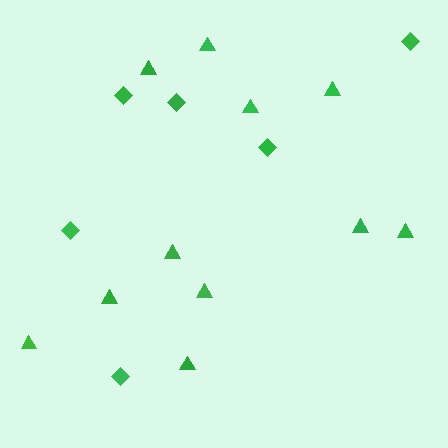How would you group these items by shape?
There are 2 groups: one group of triangles (11) and one group of diamonds (6).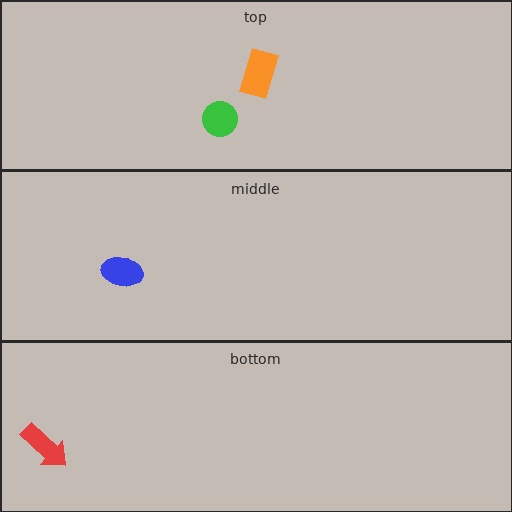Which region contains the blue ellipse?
The middle region.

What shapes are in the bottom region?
The red arrow.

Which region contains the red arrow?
The bottom region.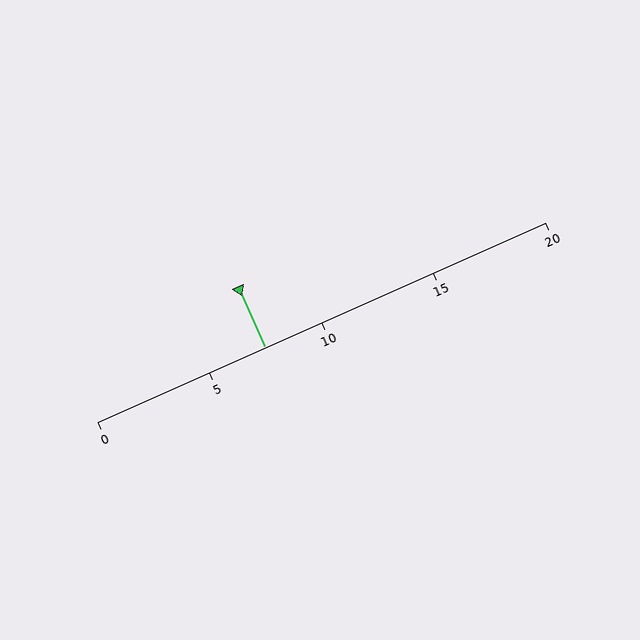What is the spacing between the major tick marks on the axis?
The major ticks are spaced 5 apart.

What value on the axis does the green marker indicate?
The marker indicates approximately 7.5.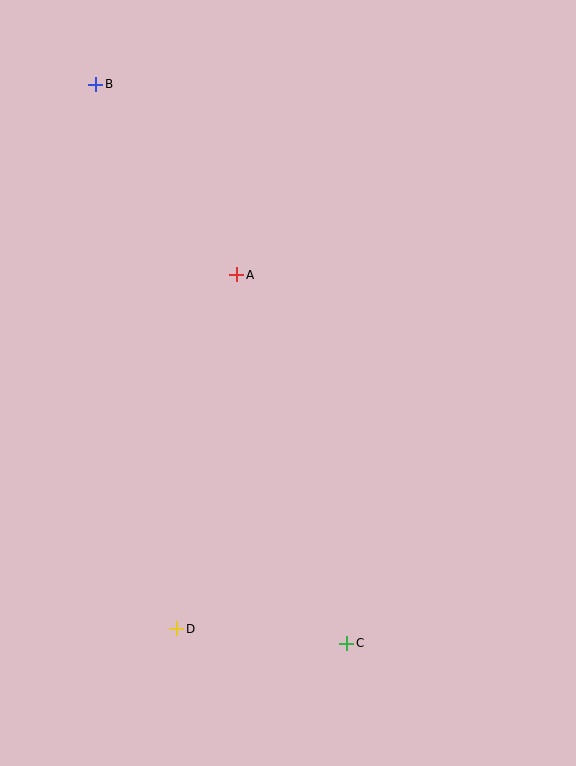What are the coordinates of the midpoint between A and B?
The midpoint between A and B is at (166, 180).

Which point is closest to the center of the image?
Point A at (237, 275) is closest to the center.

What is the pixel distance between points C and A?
The distance between C and A is 385 pixels.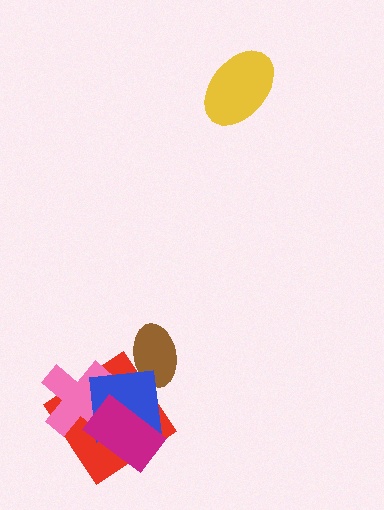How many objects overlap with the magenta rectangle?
3 objects overlap with the magenta rectangle.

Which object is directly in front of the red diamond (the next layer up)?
The pink cross is directly in front of the red diamond.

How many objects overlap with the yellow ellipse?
0 objects overlap with the yellow ellipse.